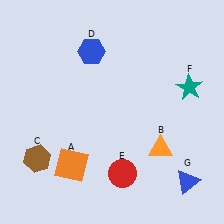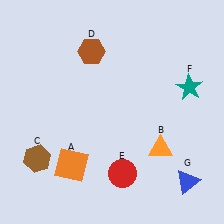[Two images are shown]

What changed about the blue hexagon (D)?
In Image 1, D is blue. In Image 2, it changed to brown.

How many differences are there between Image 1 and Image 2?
There is 1 difference between the two images.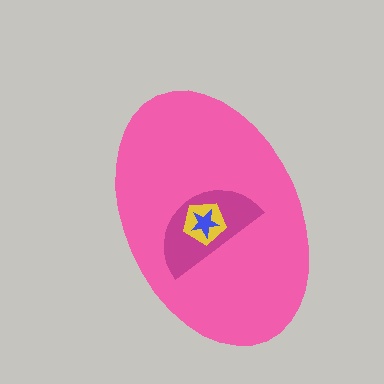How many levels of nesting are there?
4.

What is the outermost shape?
The pink ellipse.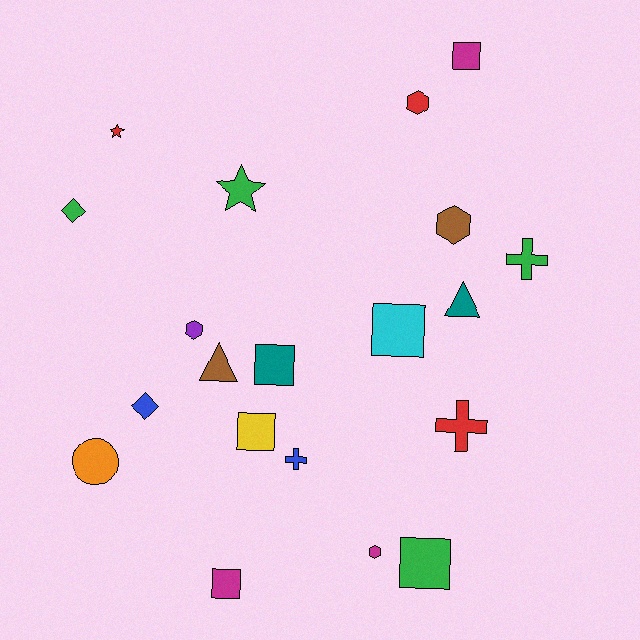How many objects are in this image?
There are 20 objects.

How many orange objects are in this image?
There is 1 orange object.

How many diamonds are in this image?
There are 2 diamonds.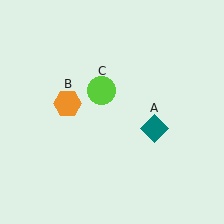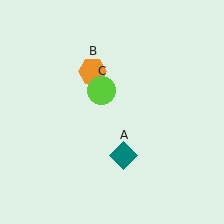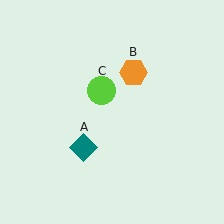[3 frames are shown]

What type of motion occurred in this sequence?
The teal diamond (object A), orange hexagon (object B) rotated clockwise around the center of the scene.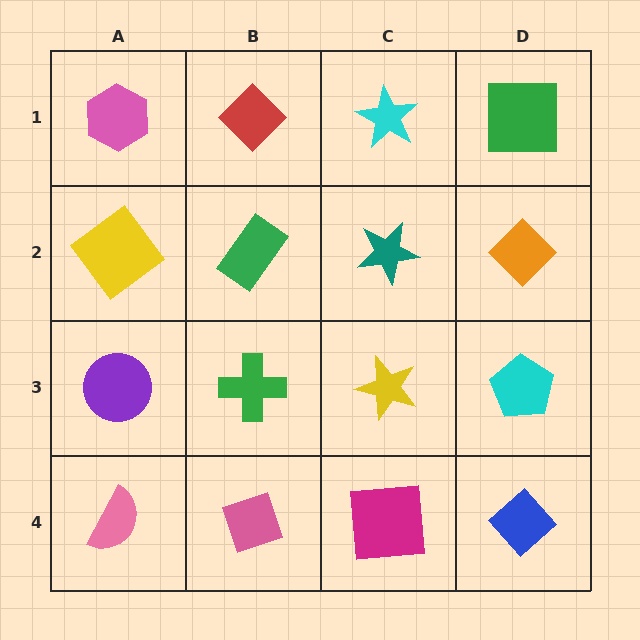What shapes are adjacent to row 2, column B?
A red diamond (row 1, column B), a green cross (row 3, column B), a yellow diamond (row 2, column A), a teal star (row 2, column C).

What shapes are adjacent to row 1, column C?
A teal star (row 2, column C), a red diamond (row 1, column B), a green square (row 1, column D).